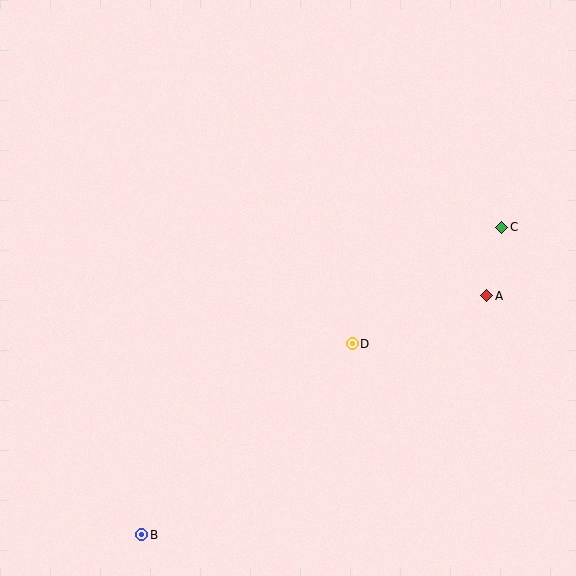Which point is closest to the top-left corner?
Point D is closest to the top-left corner.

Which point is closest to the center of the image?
Point D at (352, 344) is closest to the center.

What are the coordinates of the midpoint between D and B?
The midpoint between D and B is at (247, 439).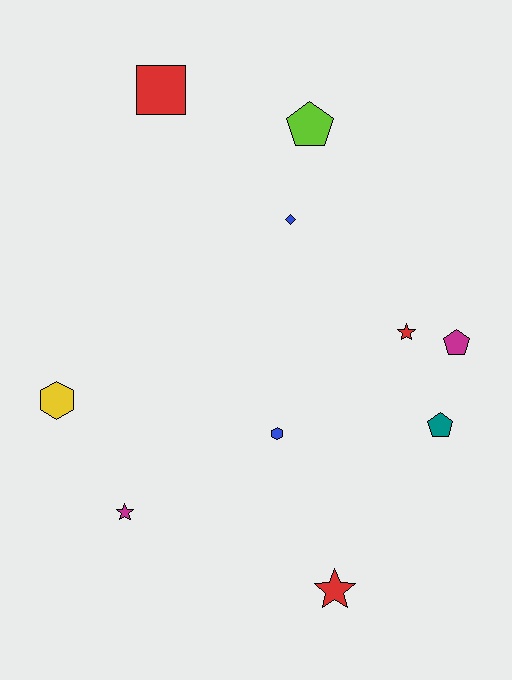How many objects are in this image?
There are 10 objects.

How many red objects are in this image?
There are 3 red objects.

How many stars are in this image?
There are 3 stars.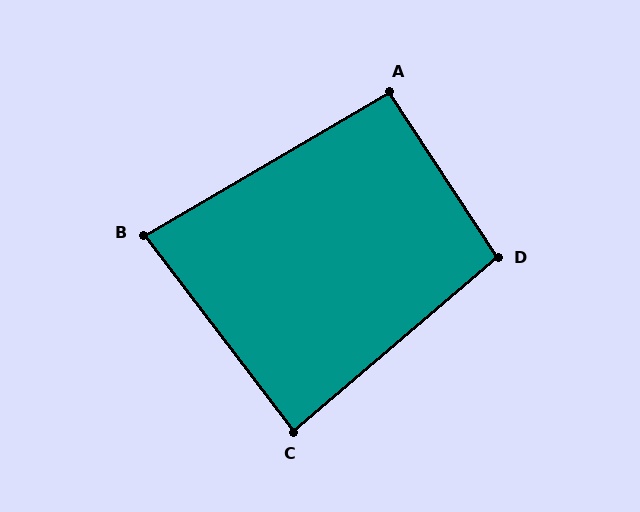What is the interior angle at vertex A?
Approximately 93 degrees (approximately right).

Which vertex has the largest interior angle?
D, at approximately 97 degrees.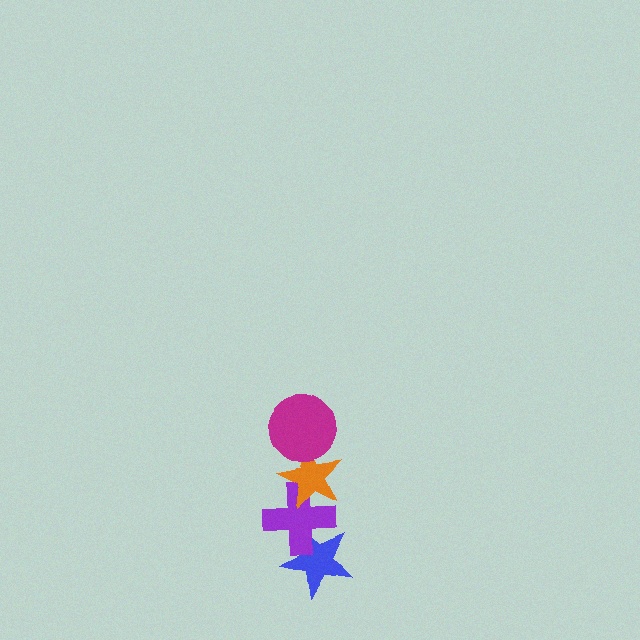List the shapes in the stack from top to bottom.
From top to bottom: the magenta circle, the orange star, the purple cross, the blue star.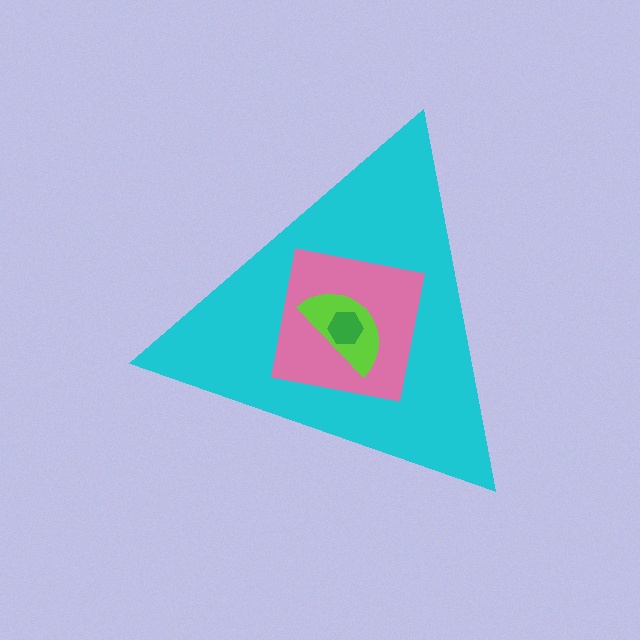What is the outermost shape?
The cyan triangle.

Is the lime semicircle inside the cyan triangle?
Yes.